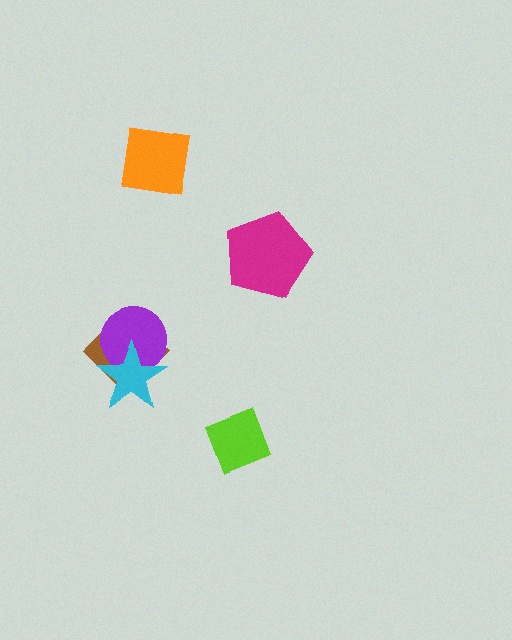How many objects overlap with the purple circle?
2 objects overlap with the purple circle.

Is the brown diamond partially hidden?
Yes, it is partially covered by another shape.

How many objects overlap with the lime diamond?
0 objects overlap with the lime diamond.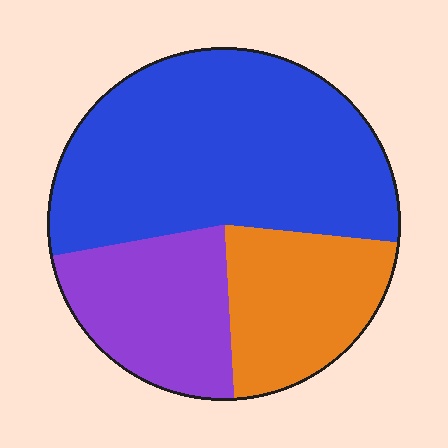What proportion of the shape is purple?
Purple takes up about one quarter (1/4) of the shape.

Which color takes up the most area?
Blue, at roughly 55%.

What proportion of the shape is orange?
Orange takes up about one fifth (1/5) of the shape.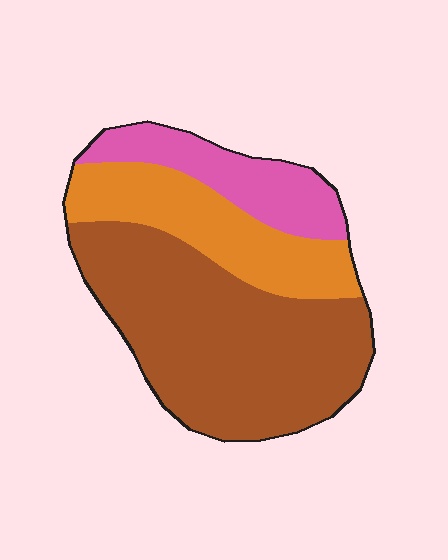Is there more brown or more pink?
Brown.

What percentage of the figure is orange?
Orange takes up between a quarter and a half of the figure.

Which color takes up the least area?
Pink, at roughly 20%.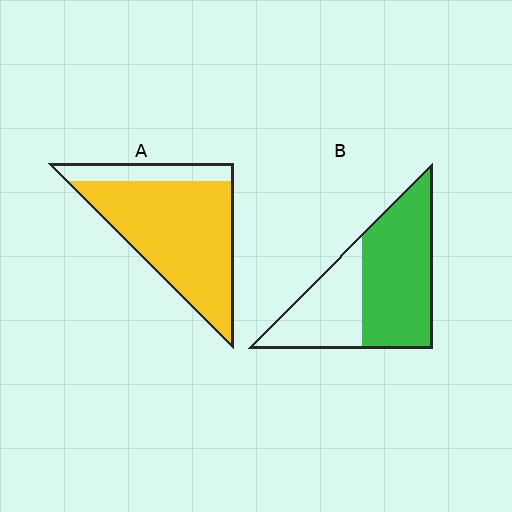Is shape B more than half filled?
Yes.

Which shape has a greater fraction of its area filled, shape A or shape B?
Shape A.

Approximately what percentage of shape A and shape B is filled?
A is approximately 80% and B is approximately 60%.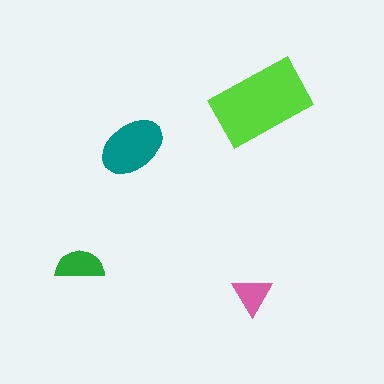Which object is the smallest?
The pink triangle.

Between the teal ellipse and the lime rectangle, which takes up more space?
The lime rectangle.